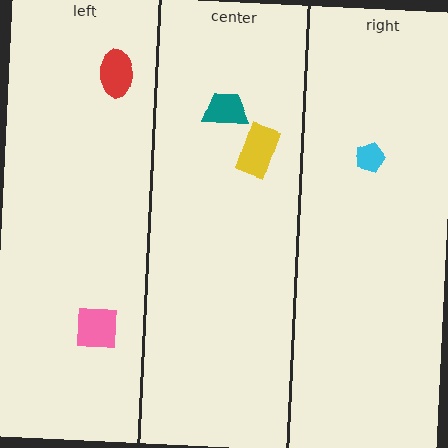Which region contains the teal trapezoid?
The center region.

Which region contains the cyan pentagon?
The right region.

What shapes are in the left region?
The red ellipse, the pink square.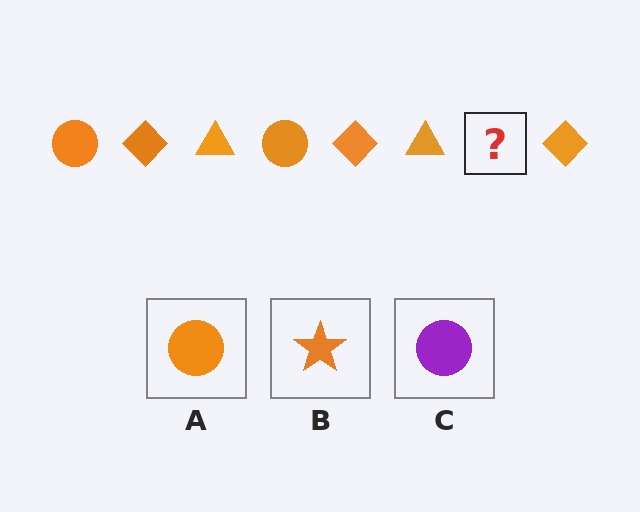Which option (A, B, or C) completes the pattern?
A.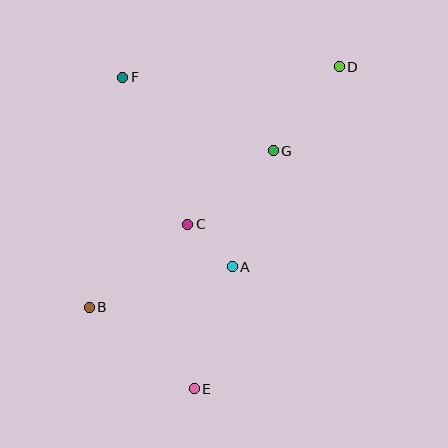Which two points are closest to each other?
Points A and C are closest to each other.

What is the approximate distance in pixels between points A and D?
The distance between A and D is approximately 227 pixels.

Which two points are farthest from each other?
Points D and E are farthest from each other.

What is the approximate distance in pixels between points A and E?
The distance between A and E is approximately 128 pixels.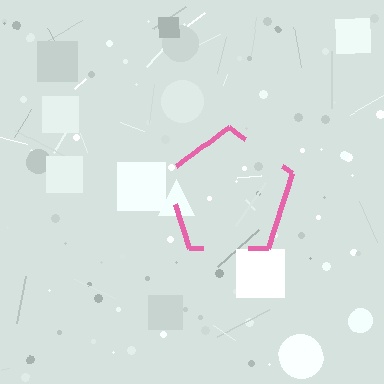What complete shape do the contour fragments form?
The contour fragments form a pentagon.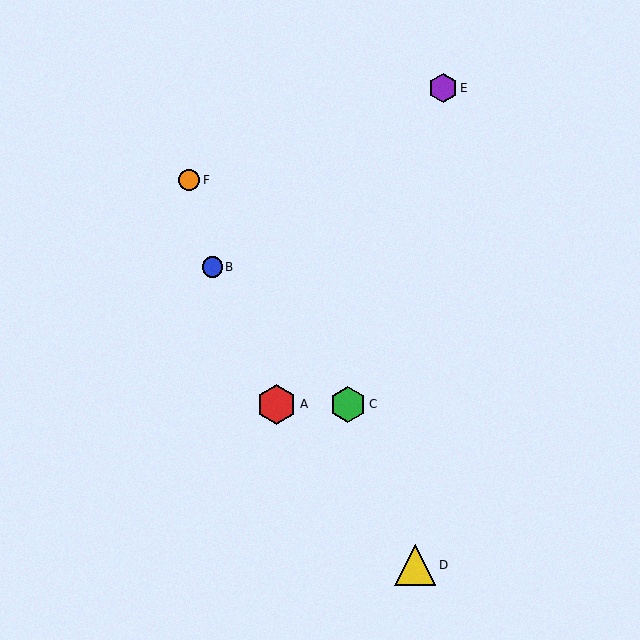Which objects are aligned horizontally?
Objects A, C are aligned horizontally.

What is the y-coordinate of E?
Object E is at y≈88.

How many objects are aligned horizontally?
2 objects (A, C) are aligned horizontally.